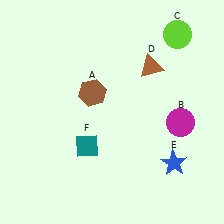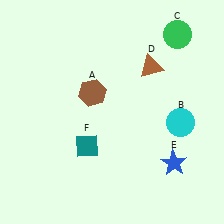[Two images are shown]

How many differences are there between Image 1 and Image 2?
There are 2 differences between the two images.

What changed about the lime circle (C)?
In Image 1, C is lime. In Image 2, it changed to green.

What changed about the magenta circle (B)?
In Image 1, B is magenta. In Image 2, it changed to cyan.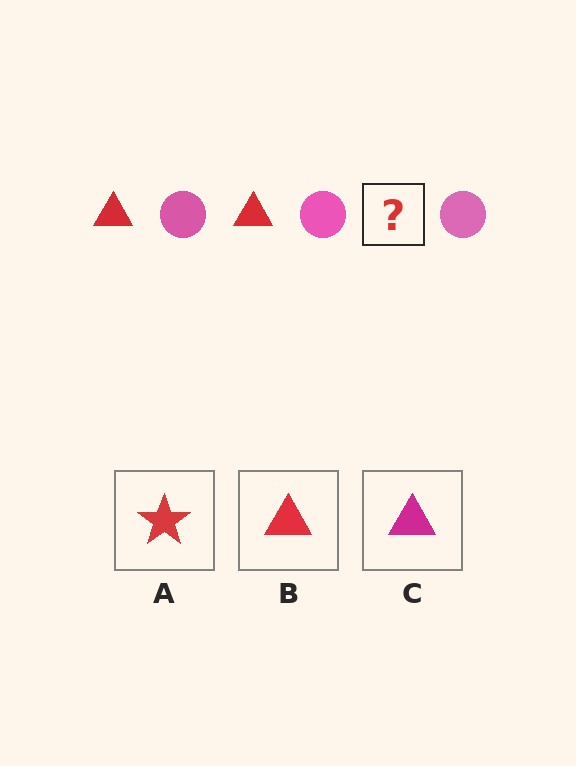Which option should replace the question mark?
Option B.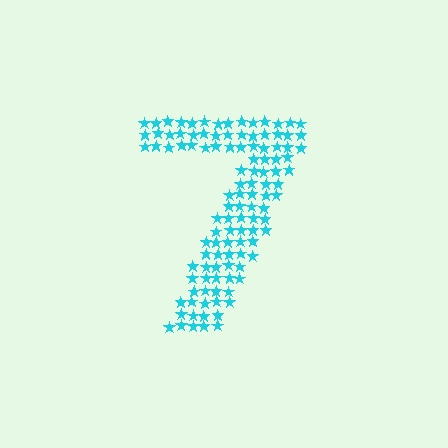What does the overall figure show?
The overall figure shows the digit 7.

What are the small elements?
The small elements are stars.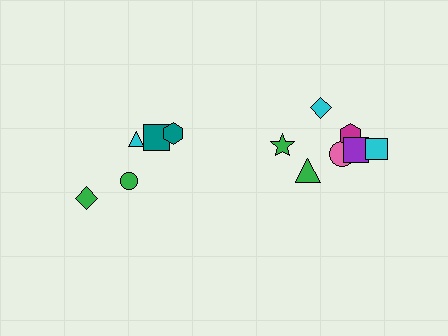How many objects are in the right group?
There are 7 objects.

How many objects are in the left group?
There are 5 objects.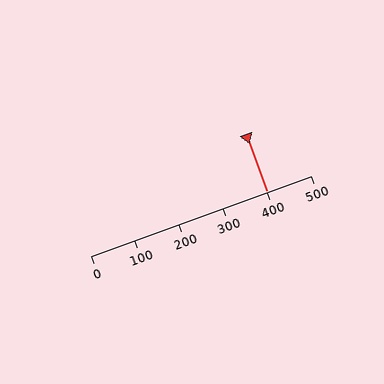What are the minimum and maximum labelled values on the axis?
The axis runs from 0 to 500.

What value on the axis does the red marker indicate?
The marker indicates approximately 400.